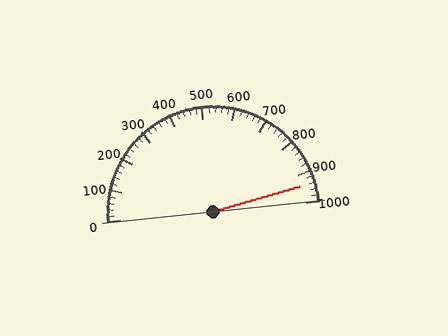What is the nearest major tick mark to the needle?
The nearest major tick mark is 900.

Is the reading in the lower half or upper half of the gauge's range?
The reading is in the upper half of the range (0 to 1000).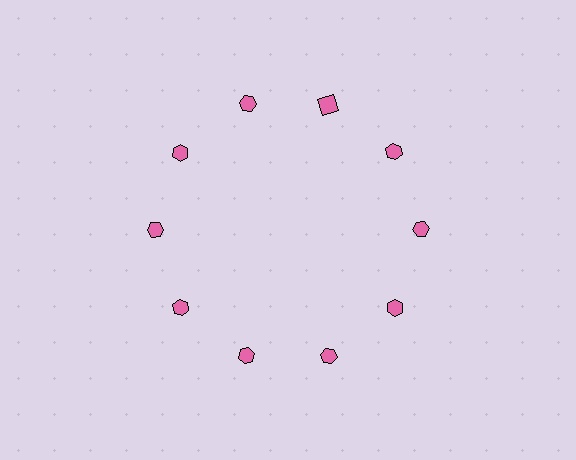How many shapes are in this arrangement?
There are 10 shapes arranged in a ring pattern.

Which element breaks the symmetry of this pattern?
The pink square at roughly the 1 o'clock position breaks the symmetry. All other shapes are pink hexagons.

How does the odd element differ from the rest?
It has a different shape: square instead of hexagon.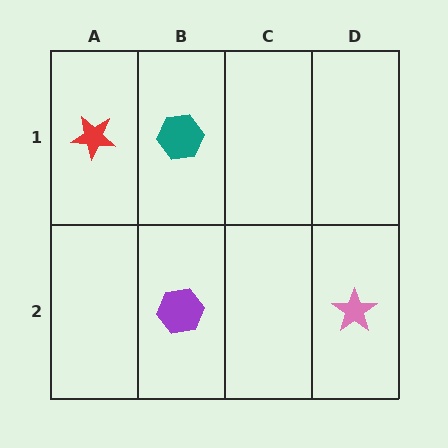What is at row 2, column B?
A purple hexagon.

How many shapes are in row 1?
2 shapes.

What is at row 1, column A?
A red star.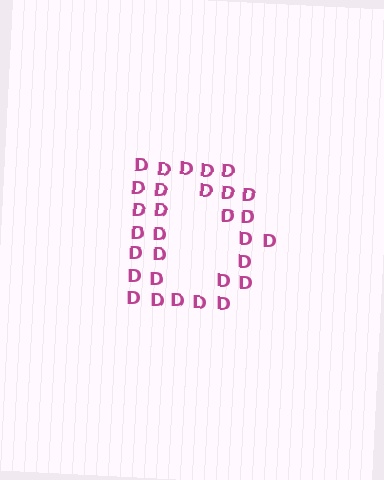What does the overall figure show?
The overall figure shows the letter D.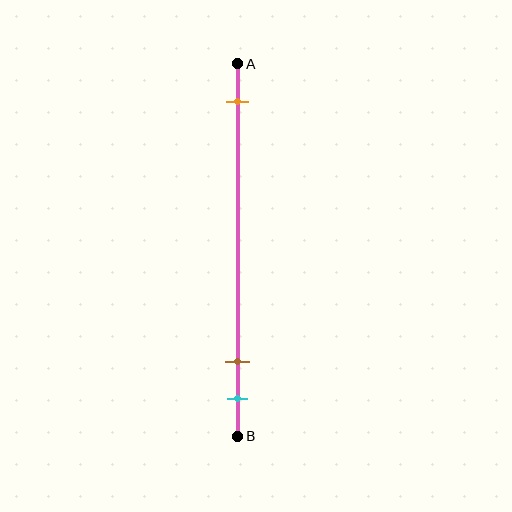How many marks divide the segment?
There are 3 marks dividing the segment.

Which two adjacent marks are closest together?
The brown and cyan marks are the closest adjacent pair.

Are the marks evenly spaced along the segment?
No, the marks are not evenly spaced.